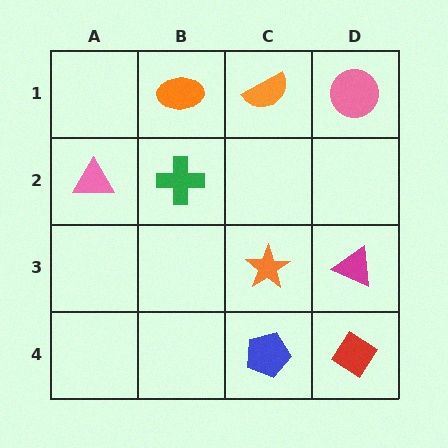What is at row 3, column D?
A magenta triangle.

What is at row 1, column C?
An orange semicircle.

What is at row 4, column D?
A red diamond.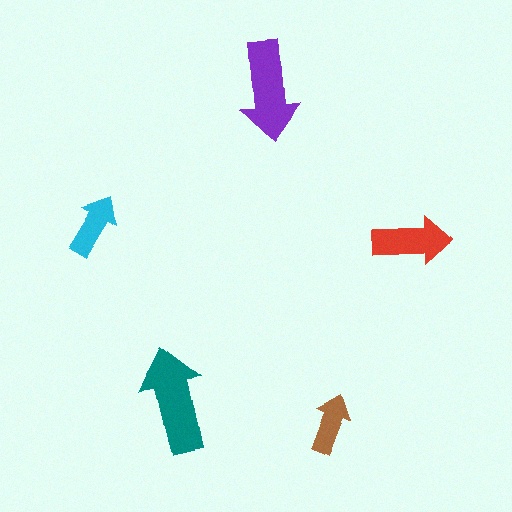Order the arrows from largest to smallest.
the teal one, the purple one, the red one, the cyan one, the brown one.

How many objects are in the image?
There are 5 objects in the image.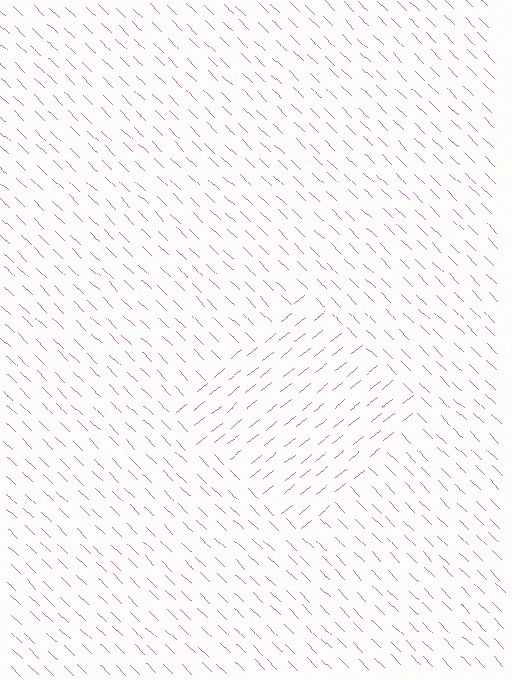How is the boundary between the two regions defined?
The boundary is defined purely by a change in line orientation (approximately 84 degrees difference). All lines are the same color and thickness.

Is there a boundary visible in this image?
Yes, there is a texture boundary formed by a change in line orientation.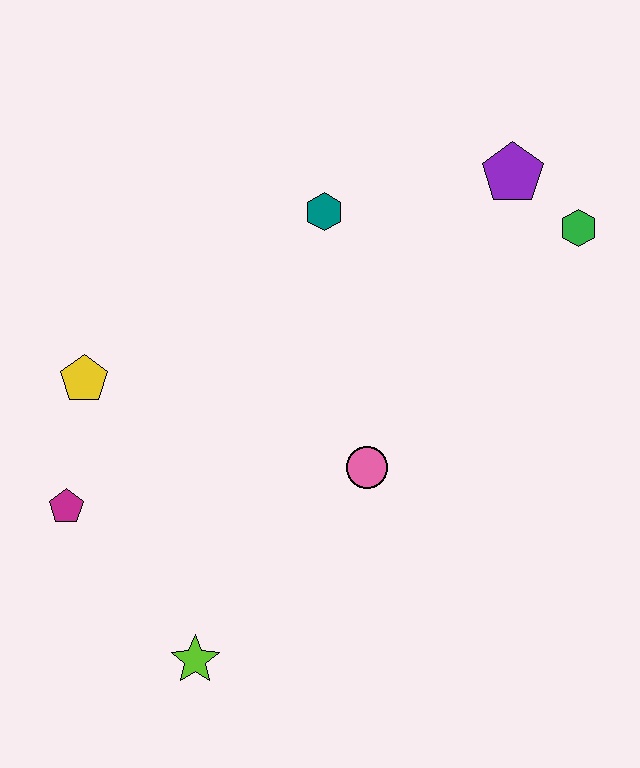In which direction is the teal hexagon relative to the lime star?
The teal hexagon is above the lime star.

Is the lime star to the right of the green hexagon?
No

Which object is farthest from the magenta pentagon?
The green hexagon is farthest from the magenta pentagon.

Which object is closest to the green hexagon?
The purple pentagon is closest to the green hexagon.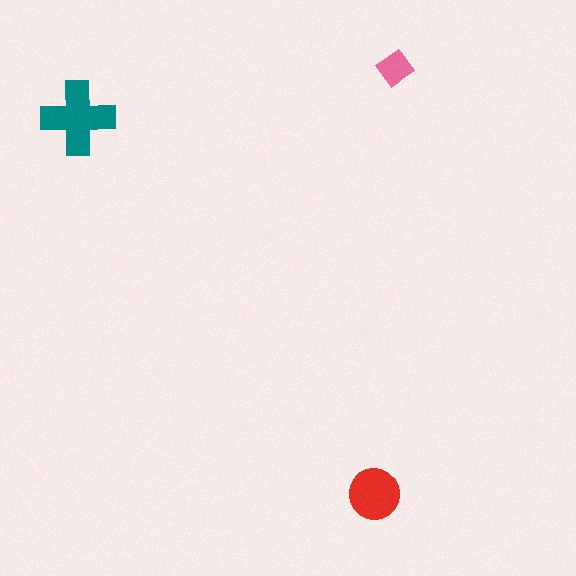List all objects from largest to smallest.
The teal cross, the red circle, the pink diamond.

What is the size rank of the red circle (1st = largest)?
2nd.